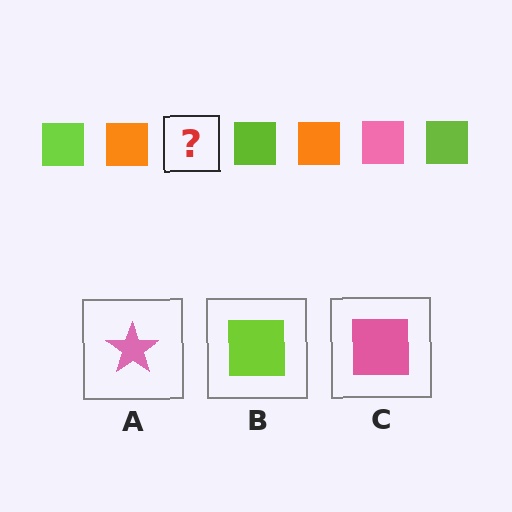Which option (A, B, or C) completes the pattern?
C.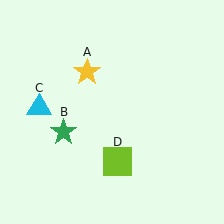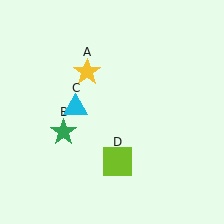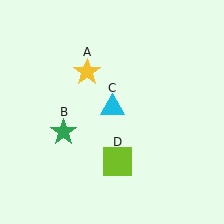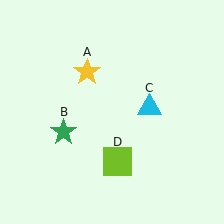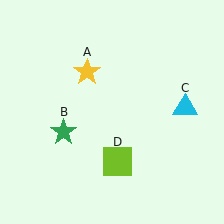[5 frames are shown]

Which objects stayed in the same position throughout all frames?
Yellow star (object A) and green star (object B) and lime square (object D) remained stationary.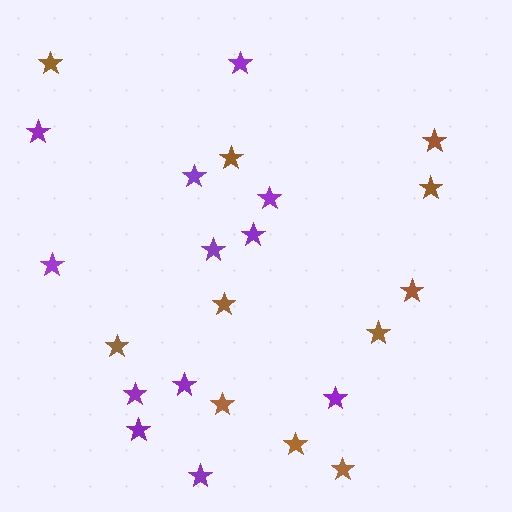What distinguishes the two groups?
There are 2 groups: one group of brown stars (11) and one group of purple stars (12).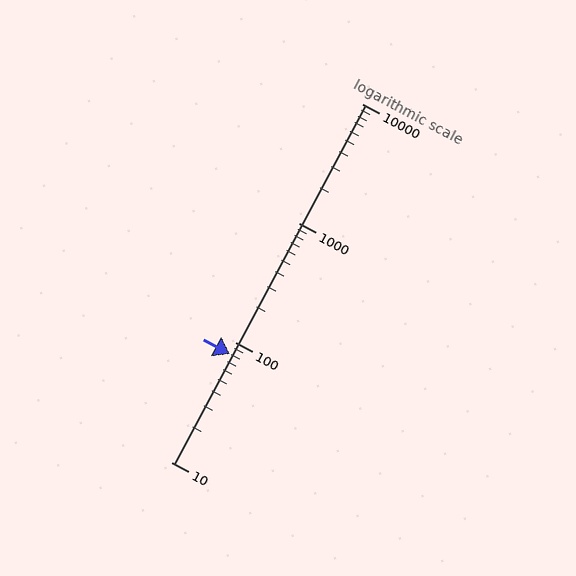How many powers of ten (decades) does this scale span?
The scale spans 3 decades, from 10 to 10000.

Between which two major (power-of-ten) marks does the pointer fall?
The pointer is between 10 and 100.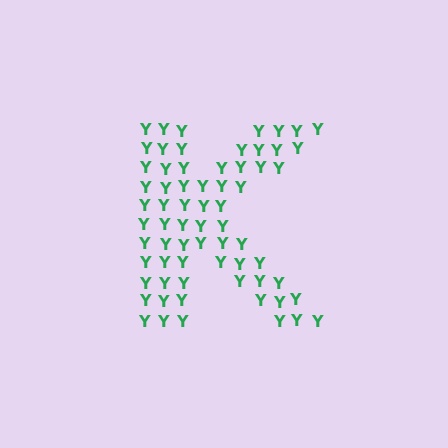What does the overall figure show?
The overall figure shows the letter K.